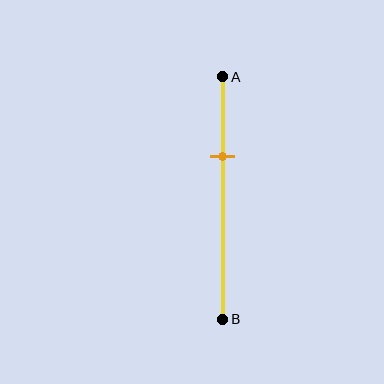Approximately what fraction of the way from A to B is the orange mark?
The orange mark is approximately 35% of the way from A to B.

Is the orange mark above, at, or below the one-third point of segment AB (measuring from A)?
The orange mark is approximately at the one-third point of segment AB.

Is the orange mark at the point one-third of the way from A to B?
Yes, the mark is approximately at the one-third point.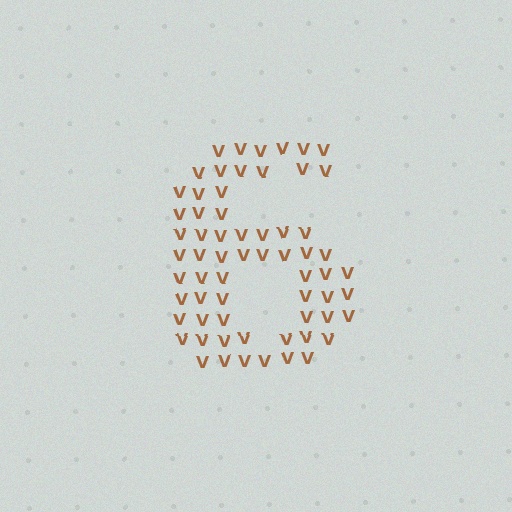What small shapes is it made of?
It is made of small letter V's.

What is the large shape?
The large shape is the digit 6.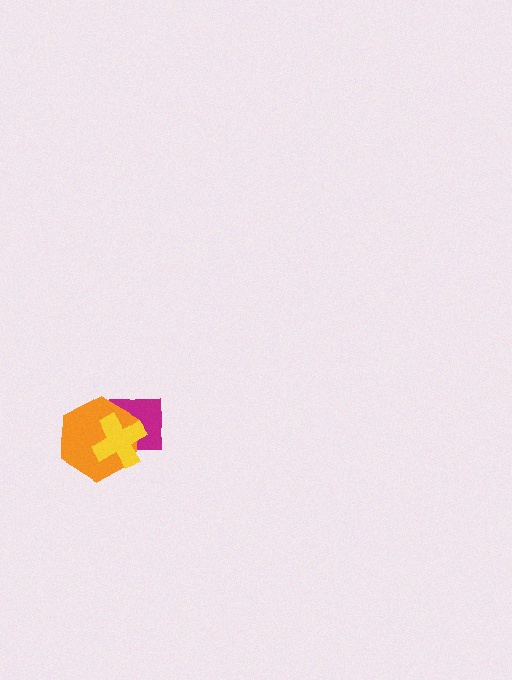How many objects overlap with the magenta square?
2 objects overlap with the magenta square.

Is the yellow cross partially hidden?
No, no other shape covers it.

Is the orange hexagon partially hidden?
Yes, it is partially covered by another shape.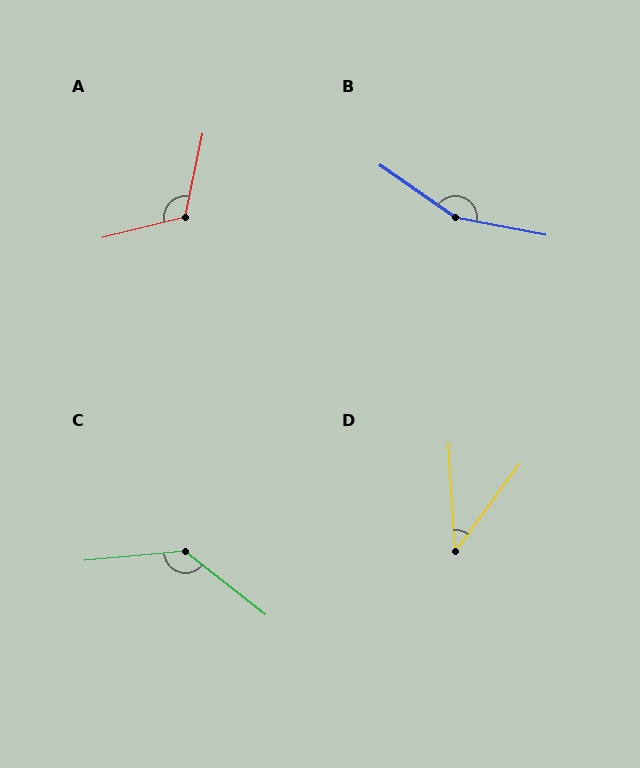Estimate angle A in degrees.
Approximately 116 degrees.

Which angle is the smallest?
D, at approximately 40 degrees.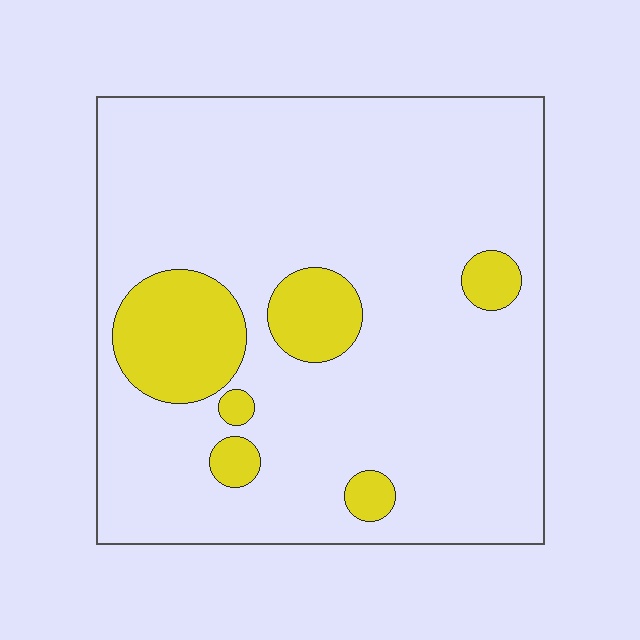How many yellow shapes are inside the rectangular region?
6.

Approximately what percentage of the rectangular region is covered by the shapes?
Approximately 15%.